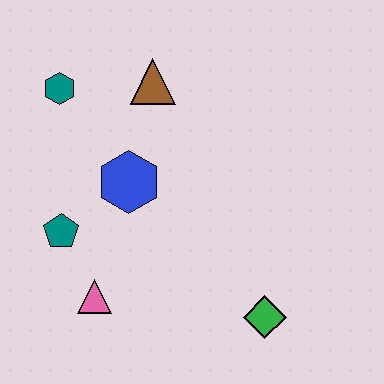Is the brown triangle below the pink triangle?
No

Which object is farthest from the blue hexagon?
The green diamond is farthest from the blue hexagon.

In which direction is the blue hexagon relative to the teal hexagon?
The blue hexagon is below the teal hexagon.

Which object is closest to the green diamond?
The pink triangle is closest to the green diamond.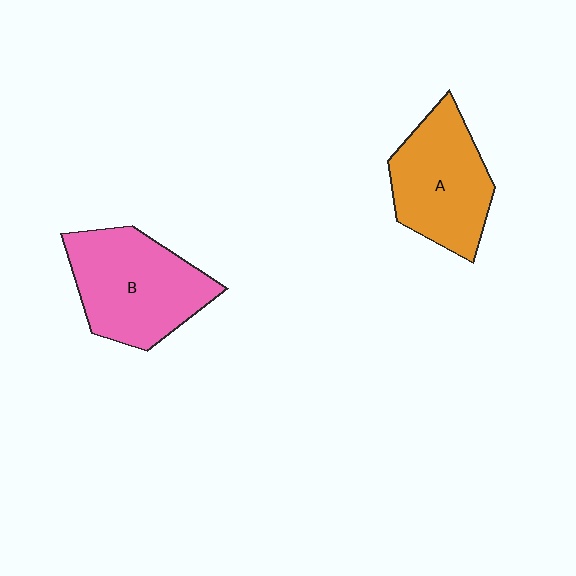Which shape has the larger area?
Shape B (pink).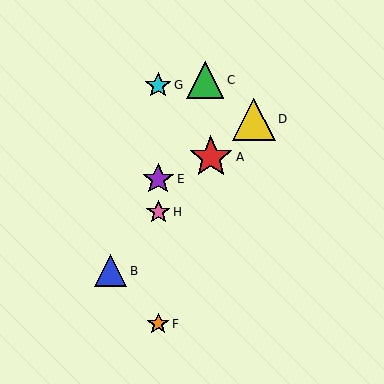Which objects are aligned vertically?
Objects E, F, G, H are aligned vertically.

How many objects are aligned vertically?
4 objects (E, F, G, H) are aligned vertically.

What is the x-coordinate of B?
Object B is at x≈110.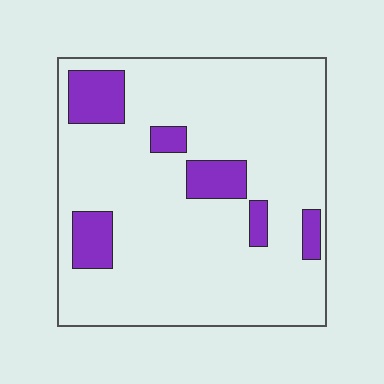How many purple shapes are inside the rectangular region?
6.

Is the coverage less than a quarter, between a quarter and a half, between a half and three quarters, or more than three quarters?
Less than a quarter.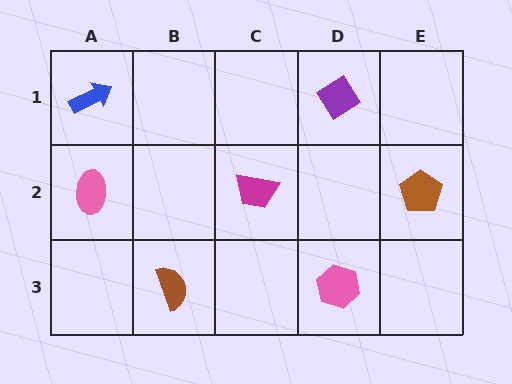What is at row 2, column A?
A pink ellipse.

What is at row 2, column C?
A magenta trapezoid.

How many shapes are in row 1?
2 shapes.